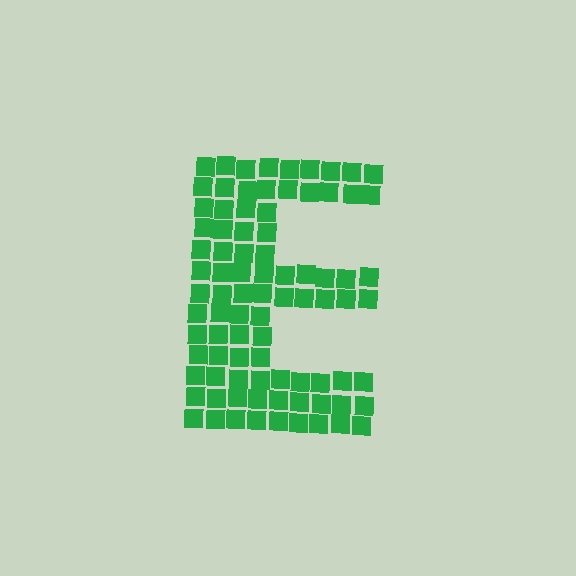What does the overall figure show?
The overall figure shows the letter E.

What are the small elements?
The small elements are squares.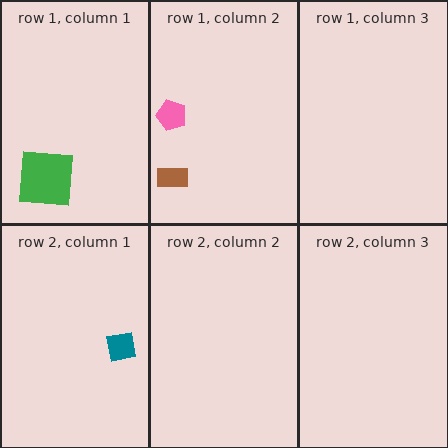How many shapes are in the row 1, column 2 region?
2.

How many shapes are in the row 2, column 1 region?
1.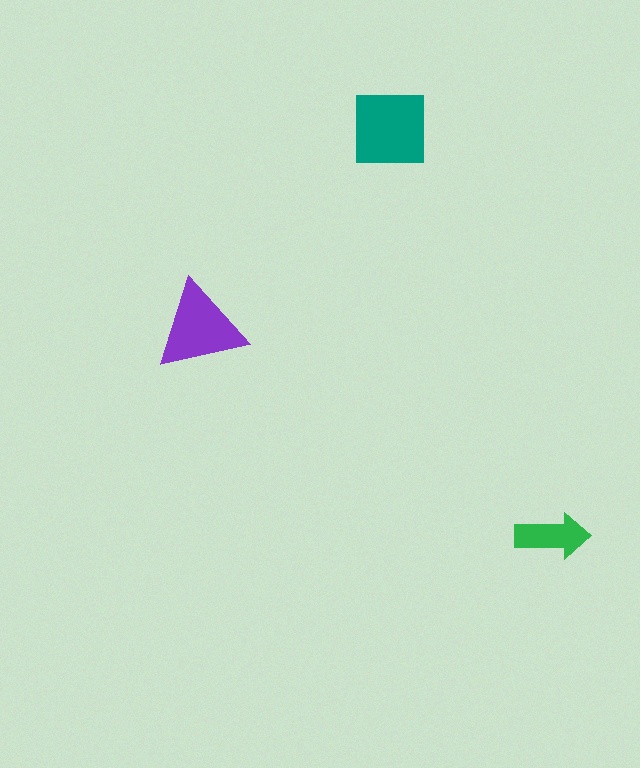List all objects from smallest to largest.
The green arrow, the purple triangle, the teal square.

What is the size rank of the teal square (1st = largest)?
1st.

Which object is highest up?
The teal square is topmost.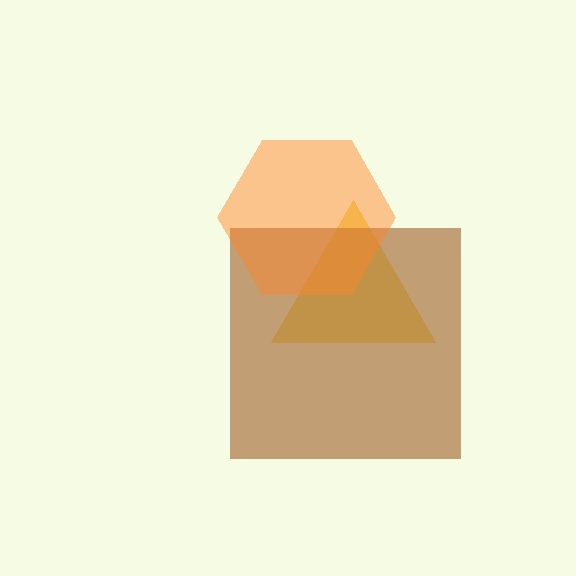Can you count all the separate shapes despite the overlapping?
Yes, there are 3 separate shapes.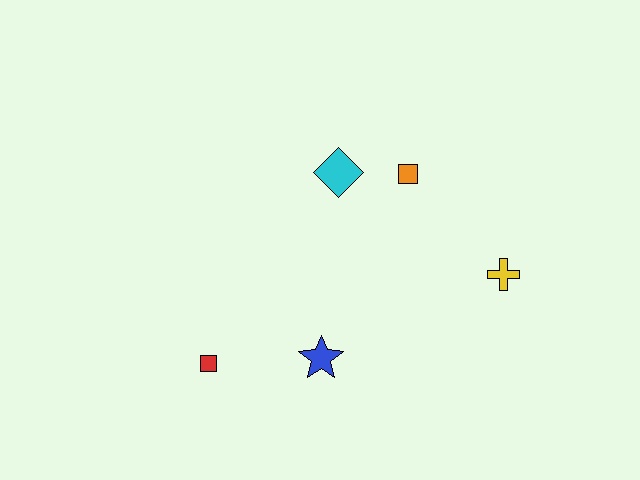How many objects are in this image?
There are 5 objects.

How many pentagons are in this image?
There are no pentagons.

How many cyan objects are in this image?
There is 1 cyan object.